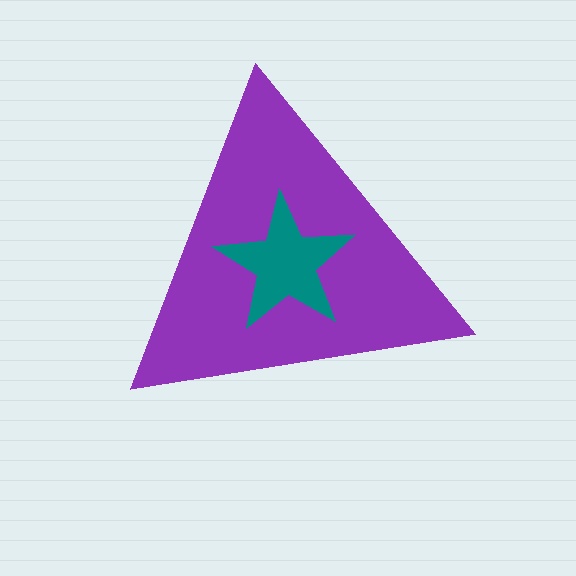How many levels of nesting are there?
2.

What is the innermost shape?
The teal star.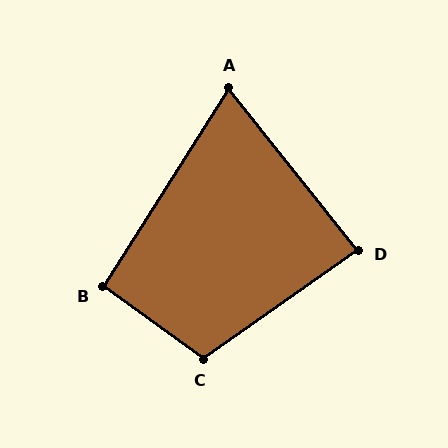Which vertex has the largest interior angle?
C, at approximately 109 degrees.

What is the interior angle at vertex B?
Approximately 93 degrees (approximately right).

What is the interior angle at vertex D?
Approximately 87 degrees (approximately right).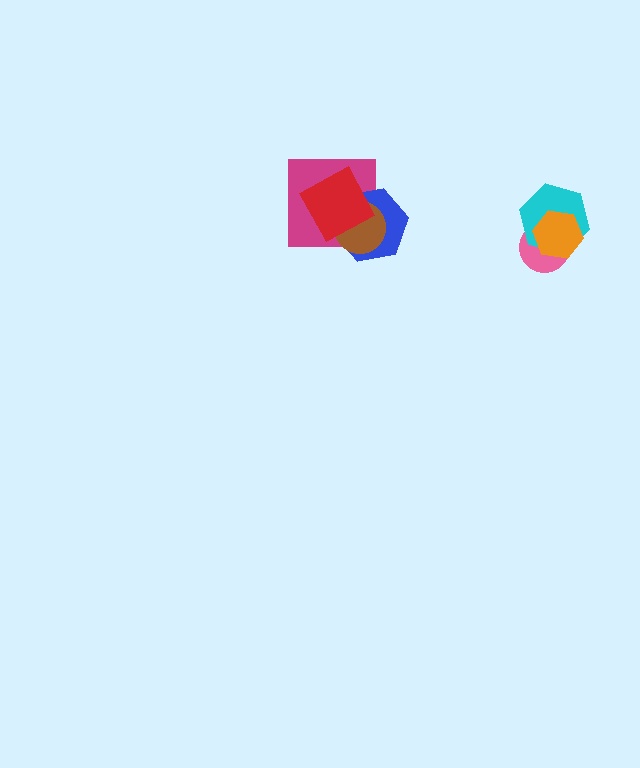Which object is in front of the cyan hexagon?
The orange hexagon is in front of the cyan hexagon.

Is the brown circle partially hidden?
Yes, it is partially covered by another shape.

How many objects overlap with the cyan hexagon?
2 objects overlap with the cyan hexagon.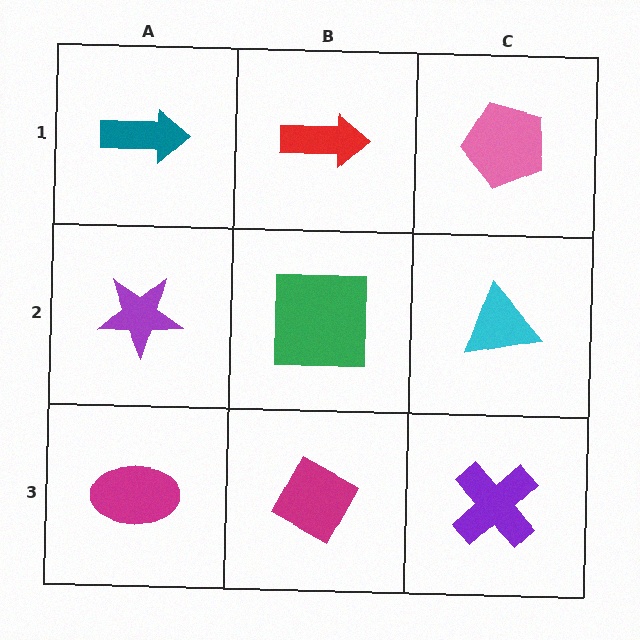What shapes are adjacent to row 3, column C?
A cyan triangle (row 2, column C), a magenta diamond (row 3, column B).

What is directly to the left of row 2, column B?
A purple star.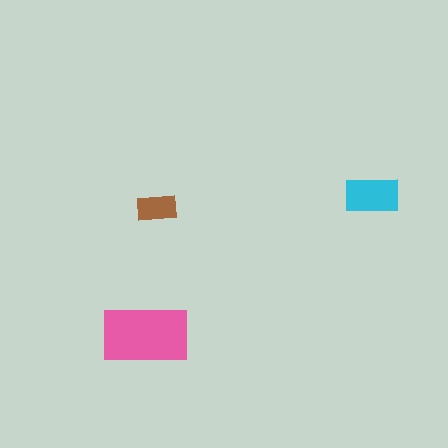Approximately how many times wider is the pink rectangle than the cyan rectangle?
About 1.5 times wider.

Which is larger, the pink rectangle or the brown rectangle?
The pink one.